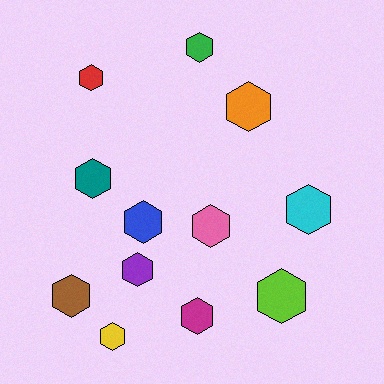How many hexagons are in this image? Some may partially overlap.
There are 12 hexagons.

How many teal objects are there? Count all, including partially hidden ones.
There is 1 teal object.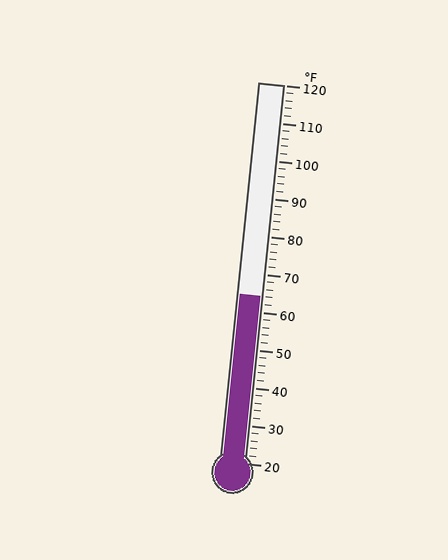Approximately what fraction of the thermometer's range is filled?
The thermometer is filled to approximately 45% of its range.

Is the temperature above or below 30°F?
The temperature is above 30°F.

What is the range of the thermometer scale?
The thermometer scale ranges from 20°F to 120°F.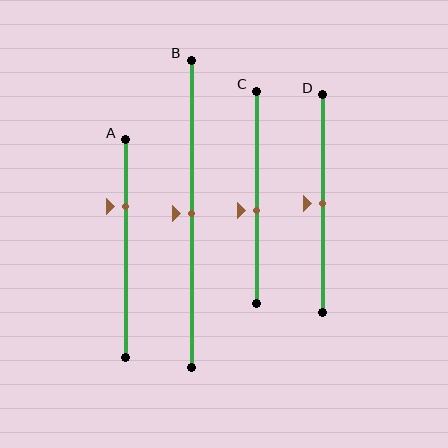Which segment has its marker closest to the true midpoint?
Segment B has its marker closest to the true midpoint.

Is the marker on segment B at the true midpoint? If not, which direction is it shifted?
Yes, the marker on segment B is at the true midpoint.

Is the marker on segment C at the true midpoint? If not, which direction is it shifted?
No, the marker on segment C is shifted downward by about 6% of the segment length.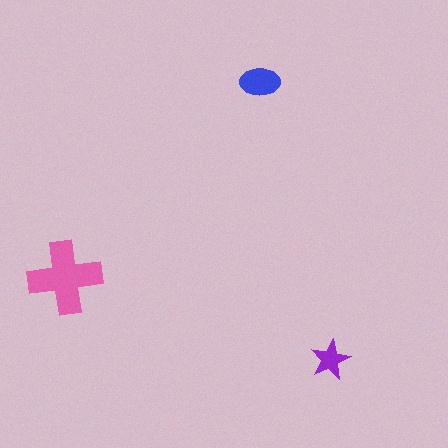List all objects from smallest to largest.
The purple star, the blue ellipse, the pink cross.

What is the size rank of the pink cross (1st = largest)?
1st.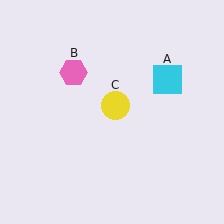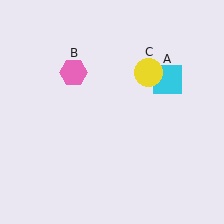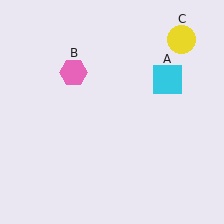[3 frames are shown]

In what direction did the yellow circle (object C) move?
The yellow circle (object C) moved up and to the right.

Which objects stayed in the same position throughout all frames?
Cyan square (object A) and pink hexagon (object B) remained stationary.